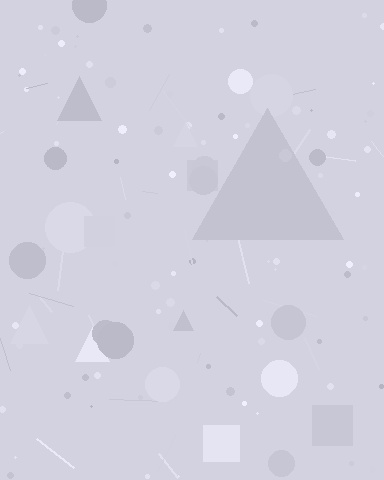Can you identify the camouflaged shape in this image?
The camouflaged shape is a triangle.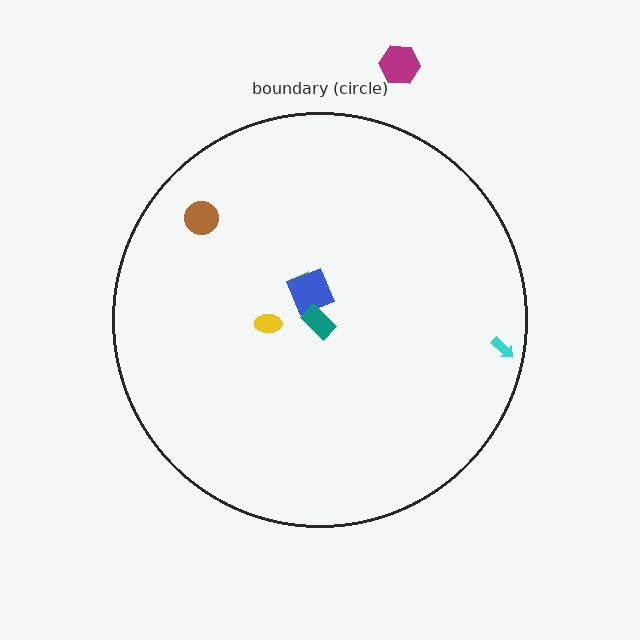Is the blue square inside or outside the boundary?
Inside.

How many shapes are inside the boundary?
6 inside, 1 outside.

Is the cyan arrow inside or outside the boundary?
Inside.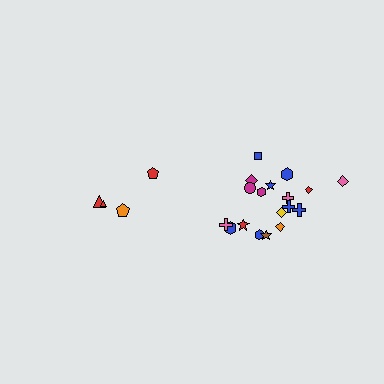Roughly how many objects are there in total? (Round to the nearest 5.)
Roughly 20 objects in total.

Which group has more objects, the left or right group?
The right group.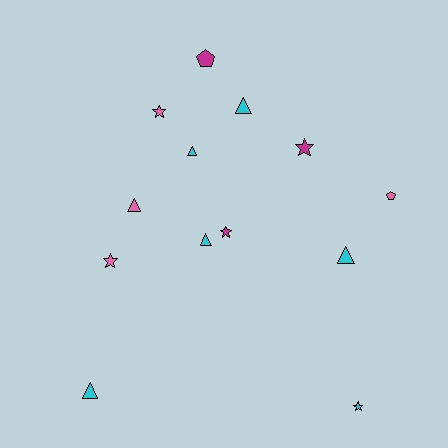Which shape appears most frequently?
Triangle, with 6 objects.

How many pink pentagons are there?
There is 1 pink pentagon.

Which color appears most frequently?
Cyan, with 6 objects.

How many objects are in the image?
There are 13 objects.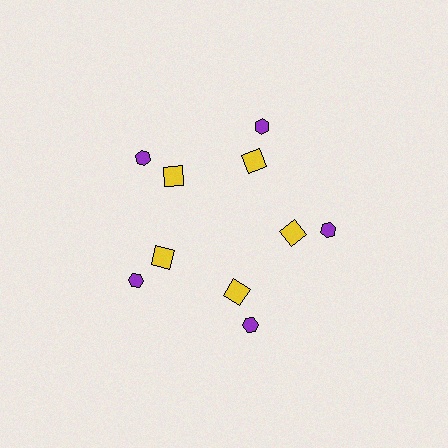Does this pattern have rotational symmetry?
Yes, this pattern has 5-fold rotational symmetry. It looks the same after rotating 72 degrees around the center.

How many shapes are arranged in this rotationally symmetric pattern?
There are 10 shapes, arranged in 5 groups of 2.